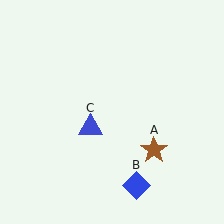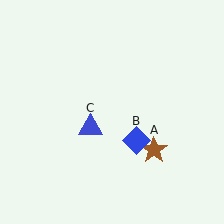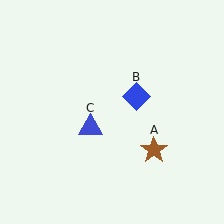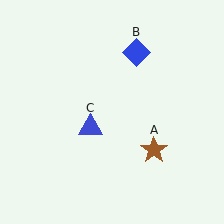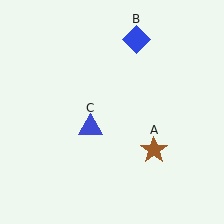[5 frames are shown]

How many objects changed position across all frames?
1 object changed position: blue diamond (object B).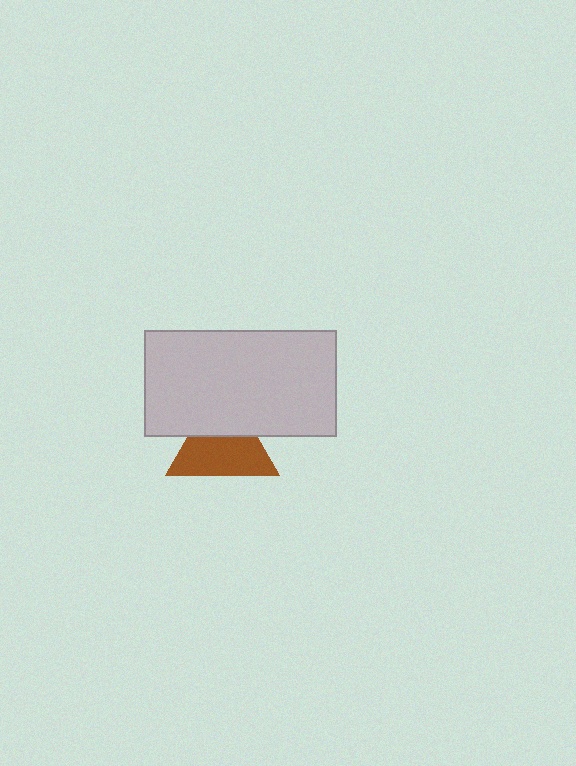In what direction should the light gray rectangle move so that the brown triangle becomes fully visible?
The light gray rectangle should move up. That is the shortest direction to clear the overlap and leave the brown triangle fully visible.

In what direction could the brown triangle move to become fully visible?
The brown triangle could move down. That would shift it out from behind the light gray rectangle entirely.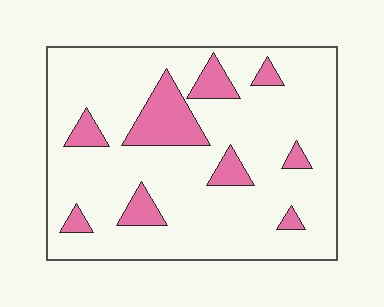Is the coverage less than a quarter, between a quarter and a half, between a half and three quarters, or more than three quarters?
Less than a quarter.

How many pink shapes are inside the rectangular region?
9.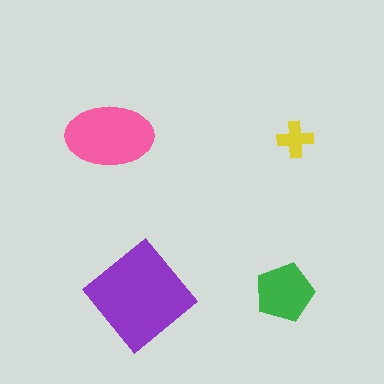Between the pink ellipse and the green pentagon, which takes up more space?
The pink ellipse.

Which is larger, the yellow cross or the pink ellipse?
The pink ellipse.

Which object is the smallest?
The yellow cross.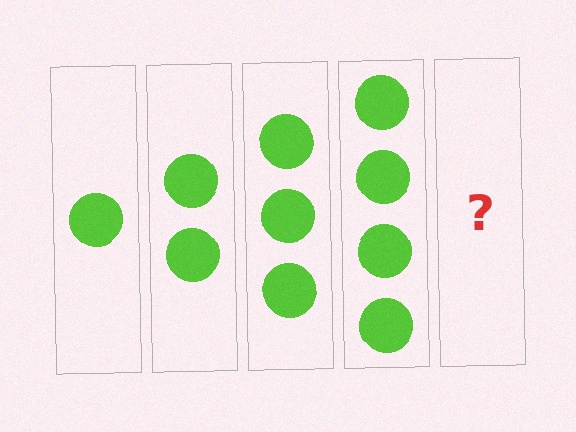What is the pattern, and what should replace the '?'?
The pattern is that each step adds one more circle. The '?' should be 5 circles.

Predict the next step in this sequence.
The next step is 5 circles.